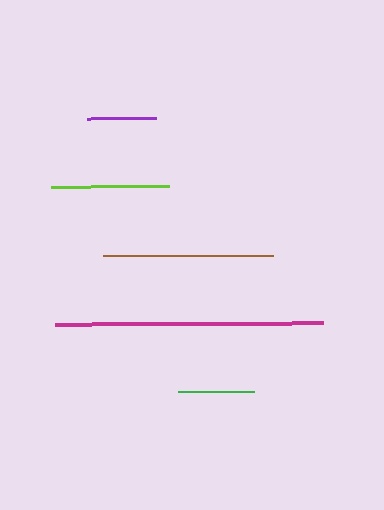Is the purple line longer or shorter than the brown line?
The brown line is longer than the purple line.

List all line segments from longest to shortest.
From longest to shortest: magenta, brown, lime, green, purple.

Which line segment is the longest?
The magenta line is the longest at approximately 267 pixels.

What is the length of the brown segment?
The brown segment is approximately 170 pixels long.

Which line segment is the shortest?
The purple line is the shortest at approximately 69 pixels.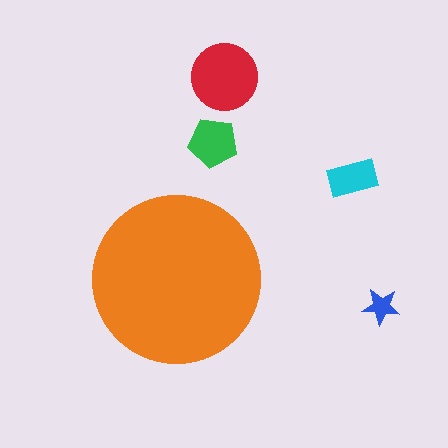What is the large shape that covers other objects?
An orange circle.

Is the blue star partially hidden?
No, the blue star is fully visible.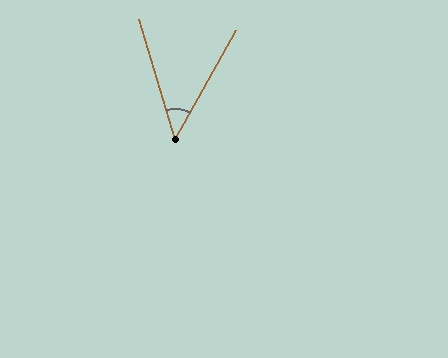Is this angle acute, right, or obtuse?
It is acute.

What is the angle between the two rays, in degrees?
Approximately 46 degrees.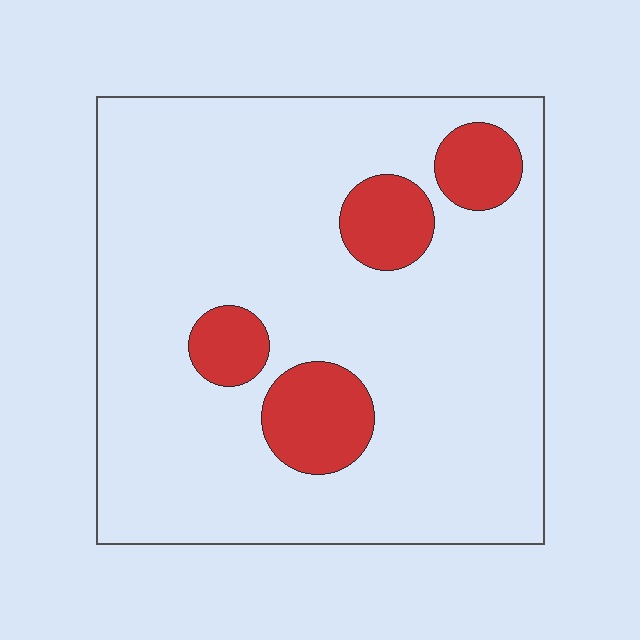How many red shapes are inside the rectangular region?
4.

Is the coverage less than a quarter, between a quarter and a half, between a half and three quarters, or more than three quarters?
Less than a quarter.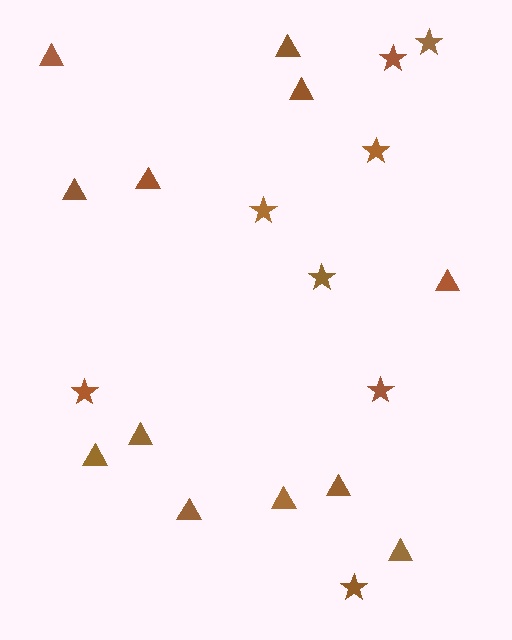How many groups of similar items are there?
There are 2 groups: one group of triangles (12) and one group of stars (8).